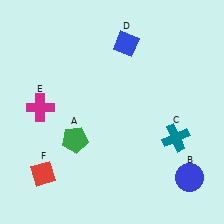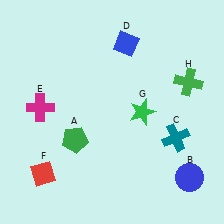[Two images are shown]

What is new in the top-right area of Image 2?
A green star (G) was added in the top-right area of Image 2.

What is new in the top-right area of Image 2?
A green cross (H) was added in the top-right area of Image 2.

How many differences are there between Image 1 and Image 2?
There are 2 differences between the two images.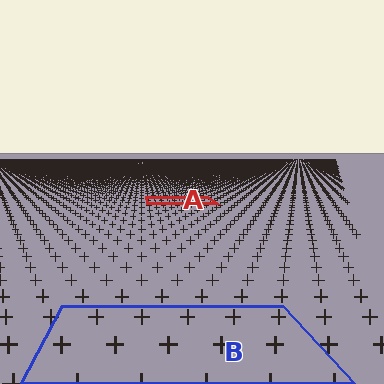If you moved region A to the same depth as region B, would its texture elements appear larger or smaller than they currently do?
They would appear larger. At a closer depth, the same texture elements are projected at a bigger on-screen size.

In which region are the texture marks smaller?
The texture marks are smaller in region A, because it is farther away.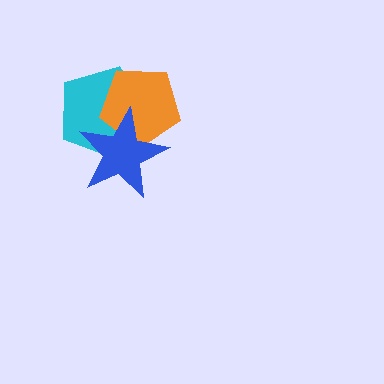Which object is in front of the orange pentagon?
The blue star is in front of the orange pentagon.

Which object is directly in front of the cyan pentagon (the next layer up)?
The orange pentagon is directly in front of the cyan pentagon.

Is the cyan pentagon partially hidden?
Yes, it is partially covered by another shape.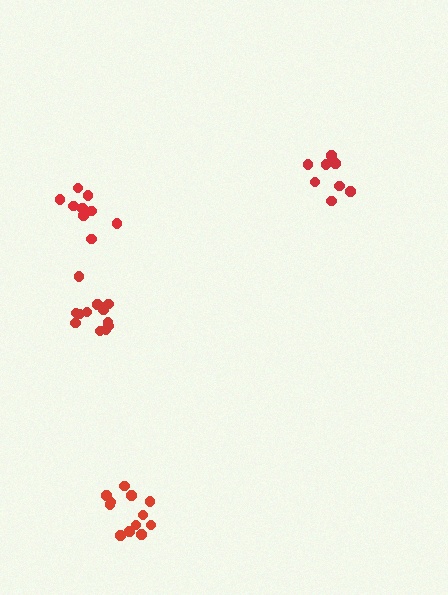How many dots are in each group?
Group 1: 12 dots, Group 2: 9 dots, Group 3: 12 dots, Group 4: 8 dots (41 total).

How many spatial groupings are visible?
There are 4 spatial groupings.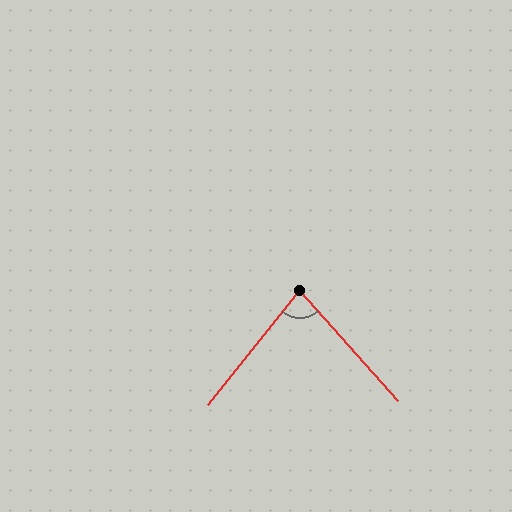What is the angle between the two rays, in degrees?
Approximately 80 degrees.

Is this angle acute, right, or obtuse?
It is acute.